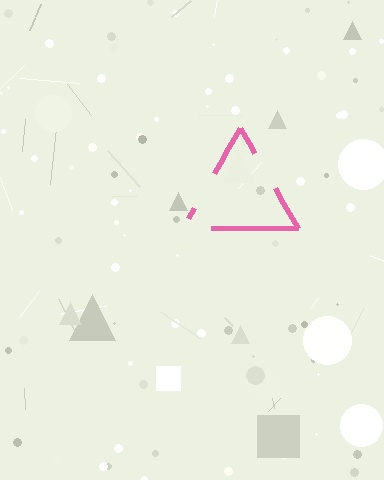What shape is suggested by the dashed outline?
The dashed outline suggests a triangle.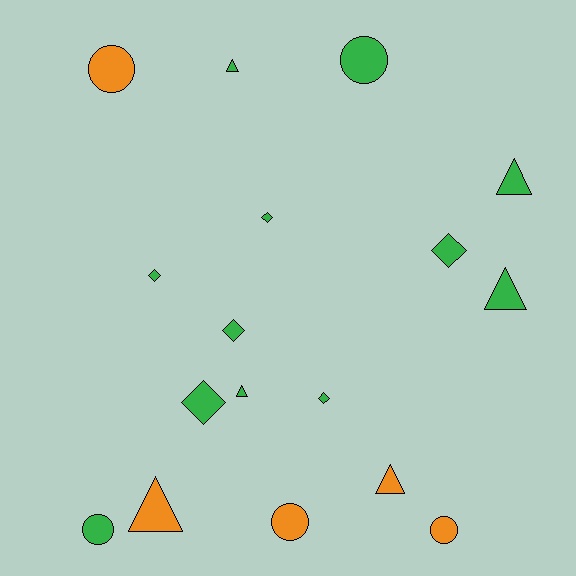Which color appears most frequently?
Green, with 12 objects.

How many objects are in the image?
There are 17 objects.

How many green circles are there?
There are 2 green circles.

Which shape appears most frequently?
Diamond, with 6 objects.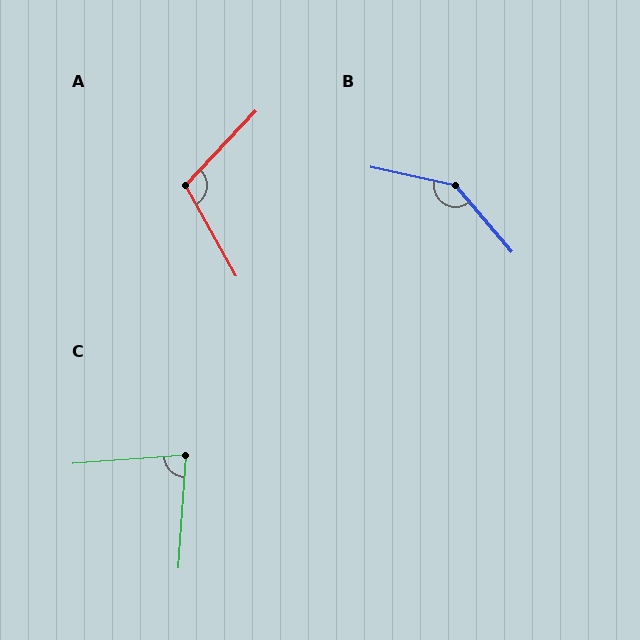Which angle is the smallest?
C, at approximately 82 degrees.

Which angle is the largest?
B, at approximately 143 degrees.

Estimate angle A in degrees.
Approximately 108 degrees.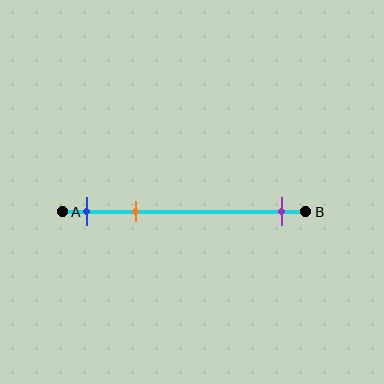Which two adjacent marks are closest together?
The blue and orange marks are the closest adjacent pair.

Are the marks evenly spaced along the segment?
No, the marks are not evenly spaced.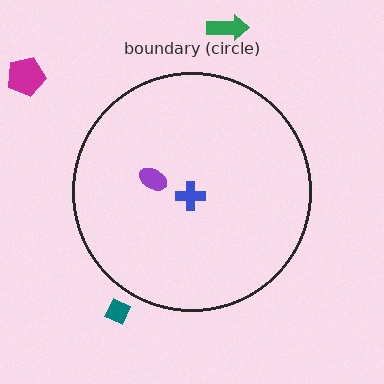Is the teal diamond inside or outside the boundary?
Outside.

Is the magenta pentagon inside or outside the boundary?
Outside.